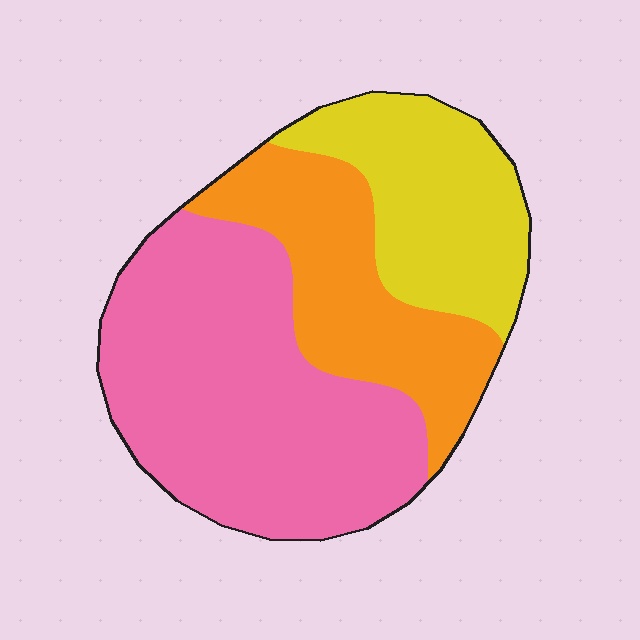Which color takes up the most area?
Pink, at roughly 50%.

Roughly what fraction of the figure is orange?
Orange covers 26% of the figure.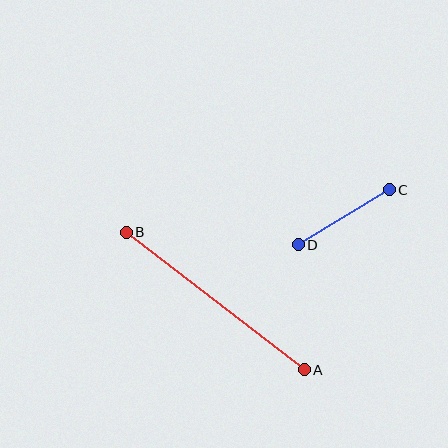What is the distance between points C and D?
The distance is approximately 106 pixels.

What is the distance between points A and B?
The distance is approximately 225 pixels.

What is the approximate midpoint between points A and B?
The midpoint is at approximately (215, 301) pixels.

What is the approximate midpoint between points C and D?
The midpoint is at approximately (344, 217) pixels.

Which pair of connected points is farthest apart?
Points A and B are farthest apart.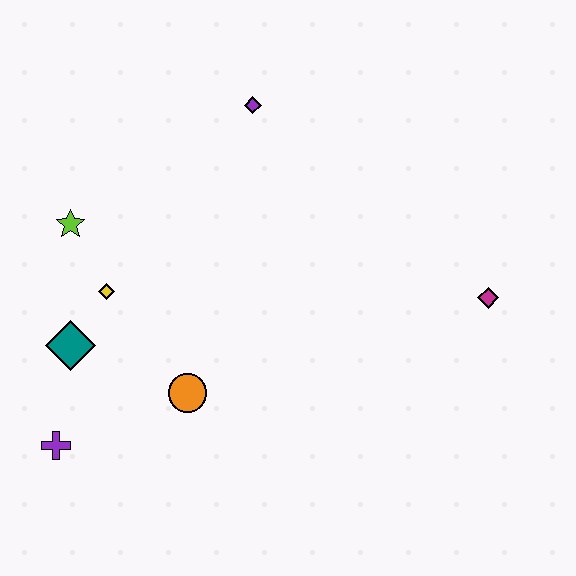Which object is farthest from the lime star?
The magenta diamond is farthest from the lime star.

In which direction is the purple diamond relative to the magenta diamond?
The purple diamond is to the left of the magenta diamond.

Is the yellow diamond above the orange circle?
Yes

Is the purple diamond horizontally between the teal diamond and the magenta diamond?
Yes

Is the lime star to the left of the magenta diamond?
Yes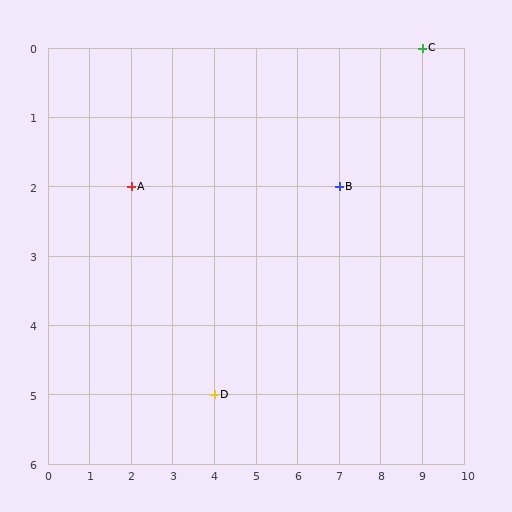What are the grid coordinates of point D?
Point D is at grid coordinates (4, 5).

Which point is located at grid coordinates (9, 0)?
Point C is at (9, 0).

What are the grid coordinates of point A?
Point A is at grid coordinates (2, 2).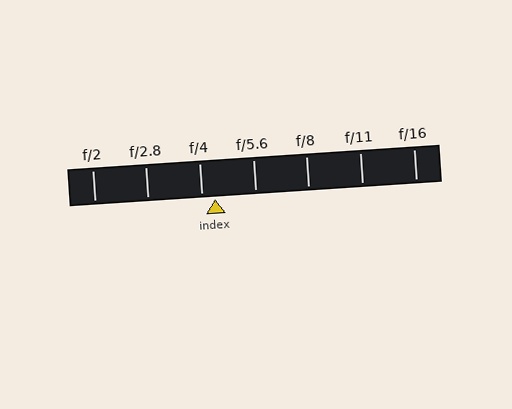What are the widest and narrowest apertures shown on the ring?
The widest aperture shown is f/2 and the narrowest is f/16.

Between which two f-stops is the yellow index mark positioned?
The index mark is between f/4 and f/5.6.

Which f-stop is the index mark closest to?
The index mark is closest to f/4.